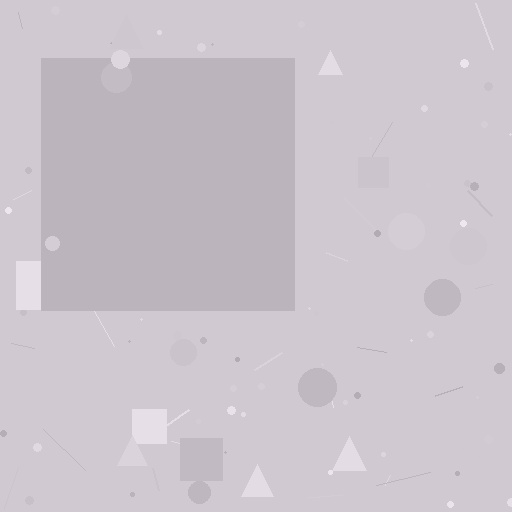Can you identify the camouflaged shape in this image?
The camouflaged shape is a square.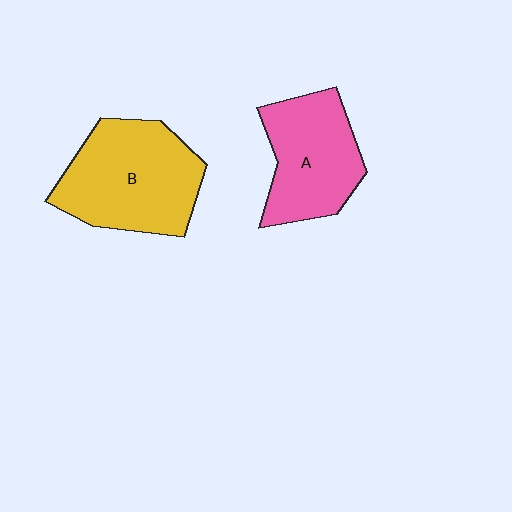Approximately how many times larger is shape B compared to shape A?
Approximately 1.3 times.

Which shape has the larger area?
Shape B (yellow).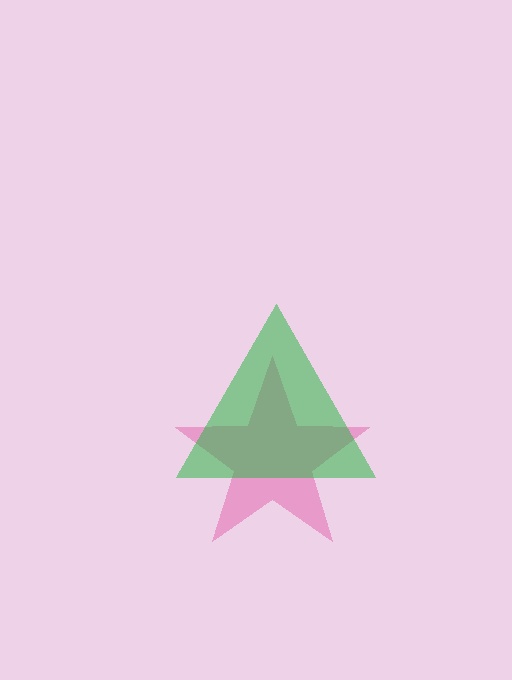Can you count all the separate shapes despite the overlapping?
Yes, there are 2 separate shapes.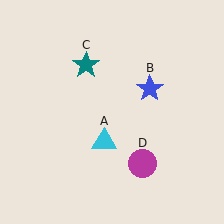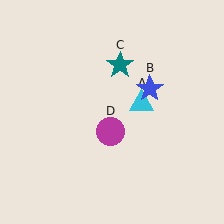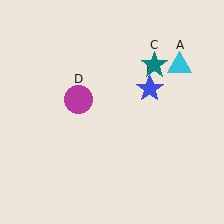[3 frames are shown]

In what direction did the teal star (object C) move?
The teal star (object C) moved right.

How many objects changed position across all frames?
3 objects changed position: cyan triangle (object A), teal star (object C), magenta circle (object D).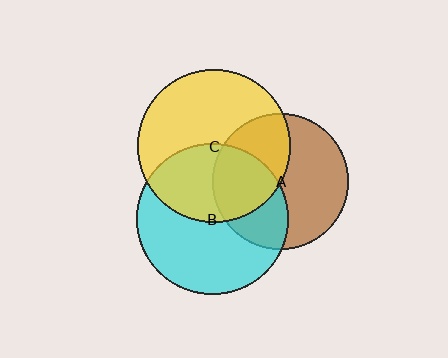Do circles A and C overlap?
Yes.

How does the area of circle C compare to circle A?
Approximately 1.3 times.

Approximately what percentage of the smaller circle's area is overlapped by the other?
Approximately 40%.